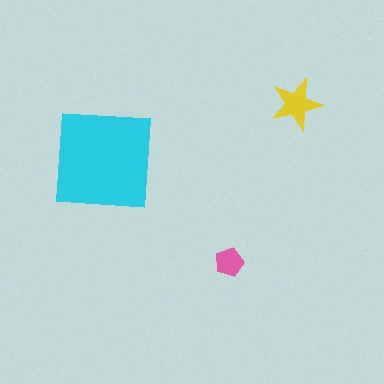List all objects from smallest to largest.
The pink pentagon, the yellow star, the cyan square.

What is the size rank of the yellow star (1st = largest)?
2nd.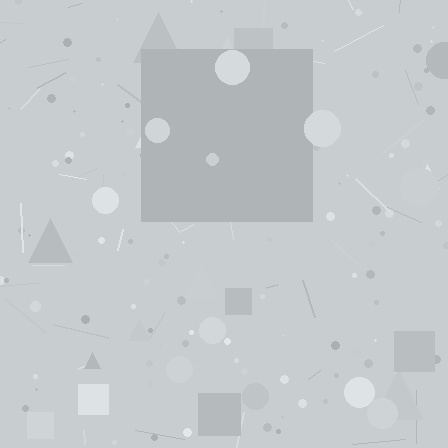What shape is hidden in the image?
A square is hidden in the image.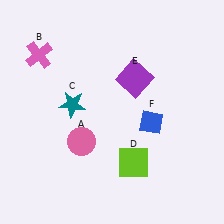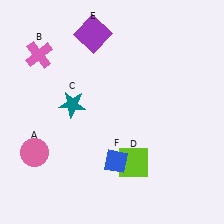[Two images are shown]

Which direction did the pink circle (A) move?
The pink circle (A) moved left.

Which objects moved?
The objects that moved are: the pink circle (A), the purple square (E), the blue diamond (F).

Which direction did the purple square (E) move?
The purple square (E) moved up.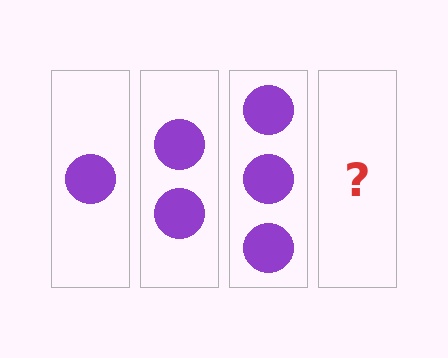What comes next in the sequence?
The next element should be 4 circles.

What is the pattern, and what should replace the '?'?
The pattern is that each step adds one more circle. The '?' should be 4 circles.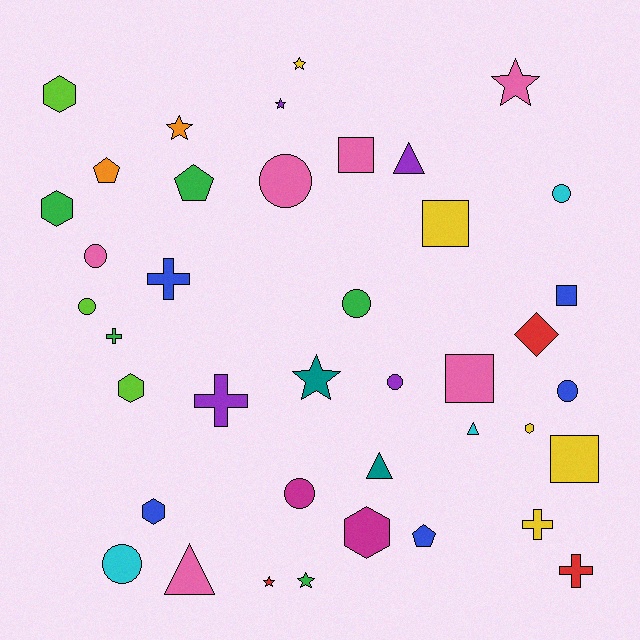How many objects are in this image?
There are 40 objects.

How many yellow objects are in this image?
There are 5 yellow objects.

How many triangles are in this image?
There are 4 triangles.